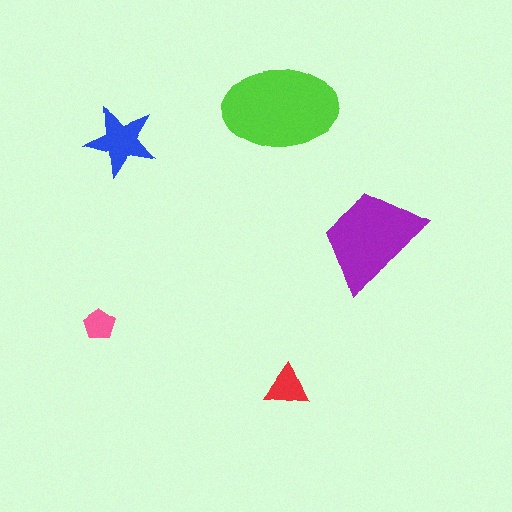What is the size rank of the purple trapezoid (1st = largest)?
2nd.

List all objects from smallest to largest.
The pink pentagon, the red triangle, the blue star, the purple trapezoid, the lime ellipse.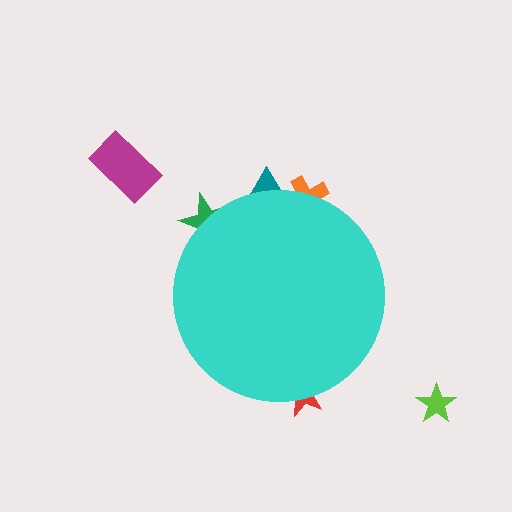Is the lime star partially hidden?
No, the lime star is fully visible.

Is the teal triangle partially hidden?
Yes, the teal triangle is partially hidden behind the cyan circle.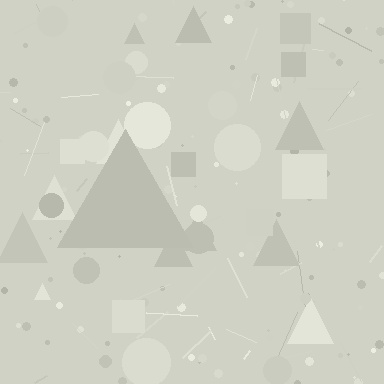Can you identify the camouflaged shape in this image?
The camouflaged shape is a triangle.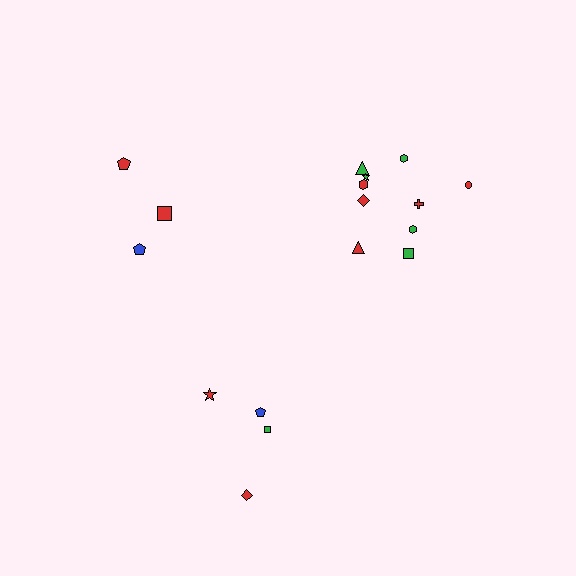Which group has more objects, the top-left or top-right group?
The top-right group.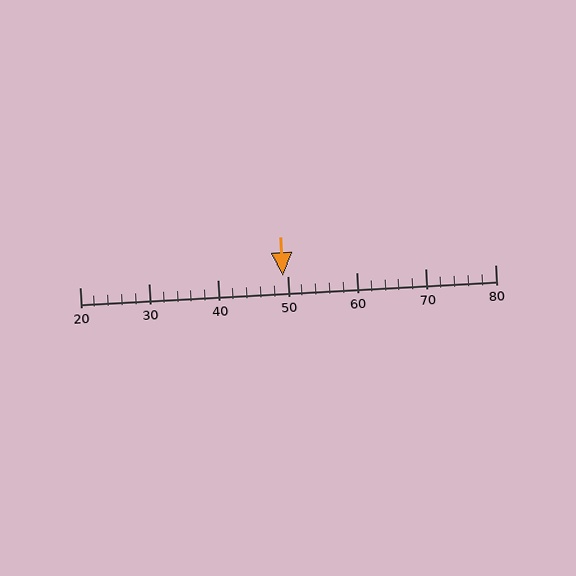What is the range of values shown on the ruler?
The ruler shows values from 20 to 80.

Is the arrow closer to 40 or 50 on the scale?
The arrow is closer to 50.